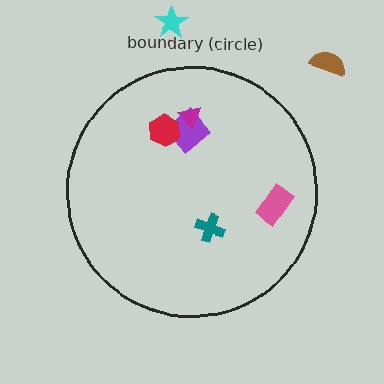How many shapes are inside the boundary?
5 inside, 2 outside.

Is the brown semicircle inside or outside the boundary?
Outside.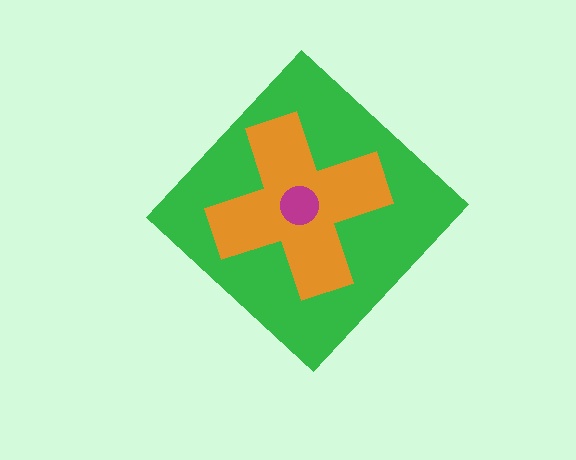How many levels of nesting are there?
3.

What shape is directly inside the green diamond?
The orange cross.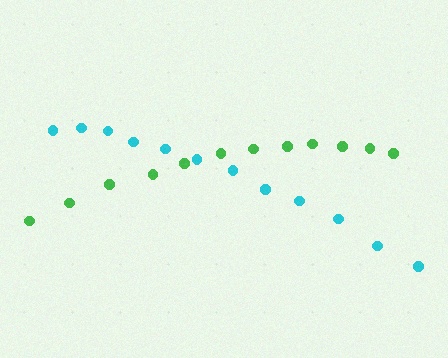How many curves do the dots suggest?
There are 2 distinct paths.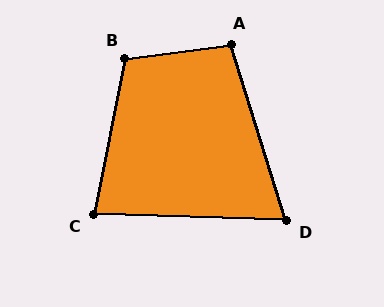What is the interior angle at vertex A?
Approximately 100 degrees (obtuse).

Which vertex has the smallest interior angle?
D, at approximately 71 degrees.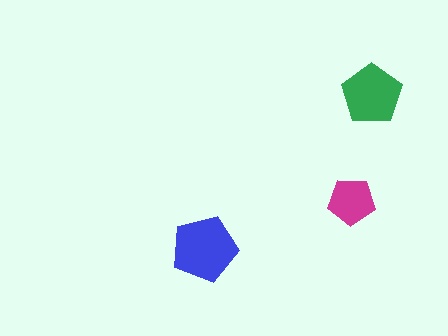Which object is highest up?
The green pentagon is topmost.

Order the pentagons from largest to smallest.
the blue one, the green one, the magenta one.